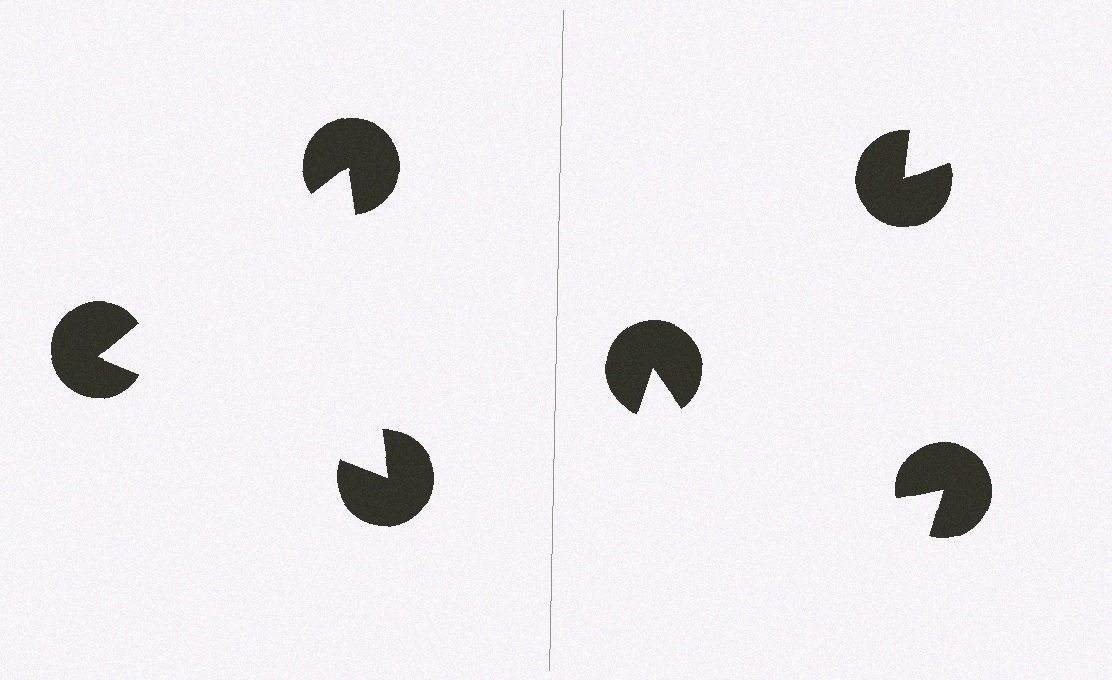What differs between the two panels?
The pac-man discs are positioned identically on both sides; only the wedge orientations differ. On the left they align to a triangle; on the right they are misaligned.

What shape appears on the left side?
An illusory triangle.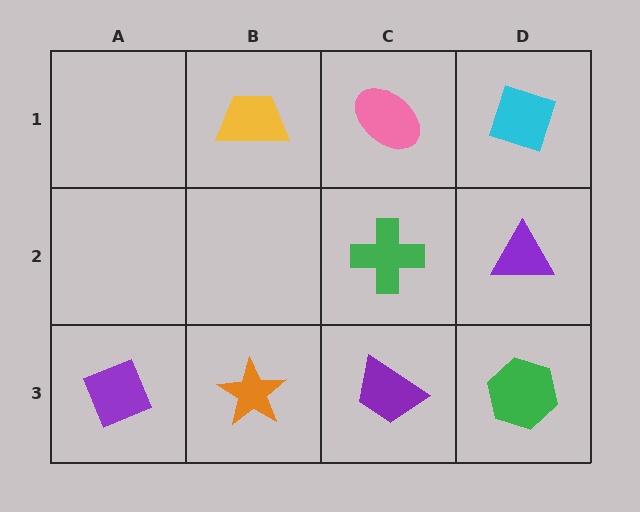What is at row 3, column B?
An orange star.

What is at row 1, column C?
A pink ellipse.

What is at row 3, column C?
A purple trapezoid.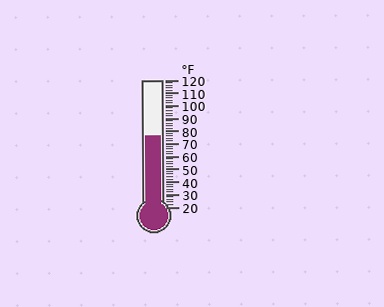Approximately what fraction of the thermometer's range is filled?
The thermometer is filled to approximately 55% of its range.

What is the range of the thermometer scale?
The thermometer scale ranges from 20°F to 120°F.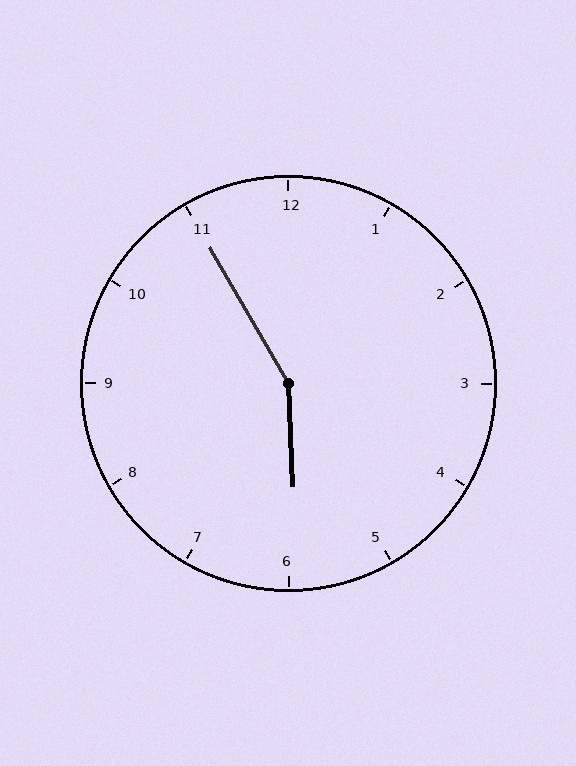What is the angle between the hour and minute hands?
Approximately 152 degrees.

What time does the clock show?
5:55.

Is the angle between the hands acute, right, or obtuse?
It is obtuse.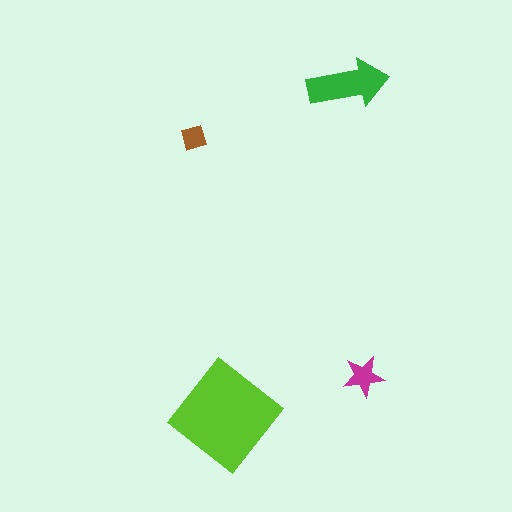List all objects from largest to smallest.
The lime diamond, the green arrow, the magenta star, the brown diamond.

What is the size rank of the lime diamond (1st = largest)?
1st.